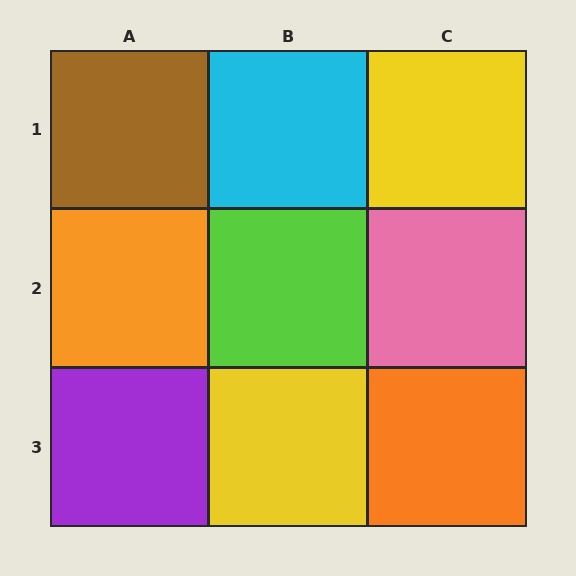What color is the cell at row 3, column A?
Purple.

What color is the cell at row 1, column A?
Brown.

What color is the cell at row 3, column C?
Orange.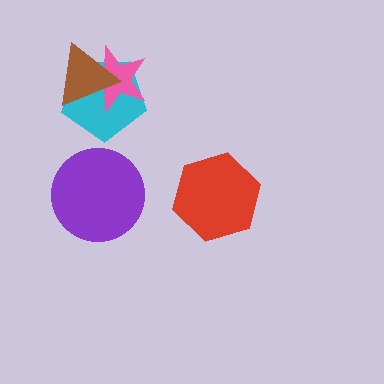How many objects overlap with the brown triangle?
2 objects overlap with the brown triangle.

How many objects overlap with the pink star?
2 objects overlap with the pink star.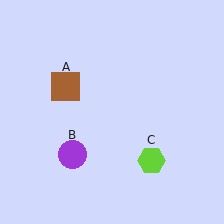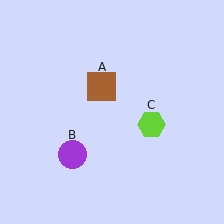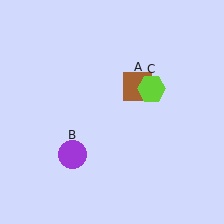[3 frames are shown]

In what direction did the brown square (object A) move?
The brown square (object A) moved right.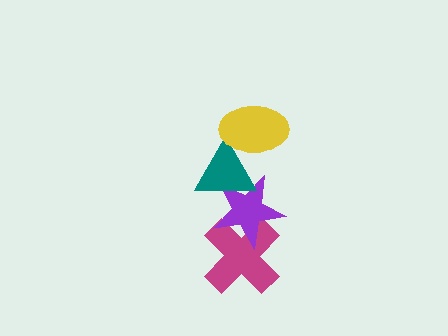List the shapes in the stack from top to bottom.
From top to bottom: the yellow ellipse, the teal triangle, the purple star, the magenta cross.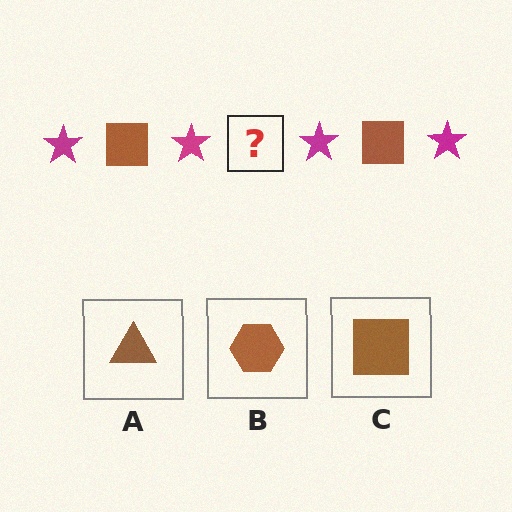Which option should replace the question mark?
Option C.